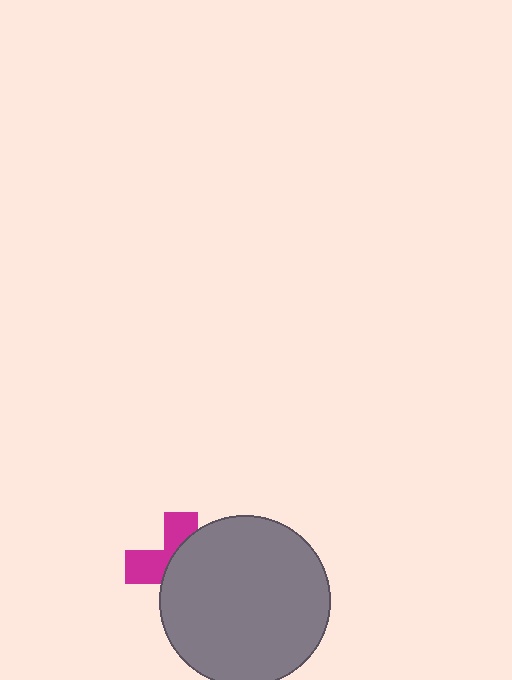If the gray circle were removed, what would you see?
You would see the complete magenta cross.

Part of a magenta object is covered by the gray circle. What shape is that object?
It is a cross.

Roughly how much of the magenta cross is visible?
A small part of it is visible (roughly 39%).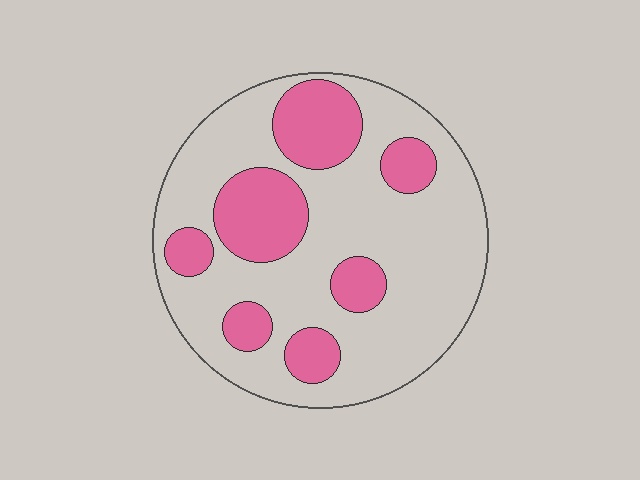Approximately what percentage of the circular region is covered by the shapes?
Approximately 30%.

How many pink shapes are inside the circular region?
7.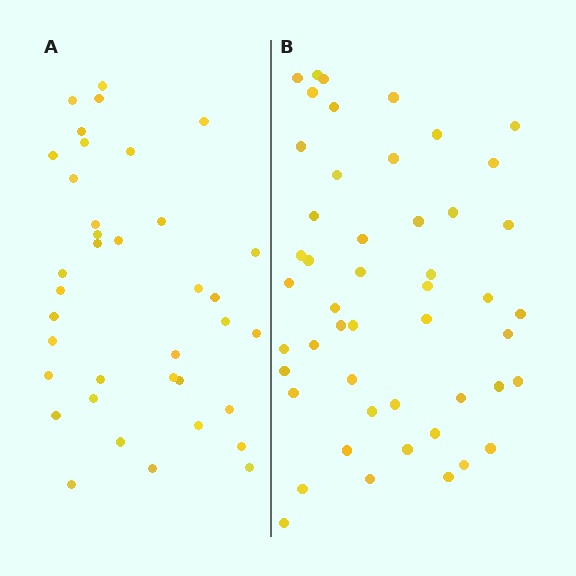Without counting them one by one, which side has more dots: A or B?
Region B (the right region) has more dots.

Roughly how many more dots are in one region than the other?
Region B has roughly 12 or so more dots than region A.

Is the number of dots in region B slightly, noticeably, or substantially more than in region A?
Region B has noticeably more, but not dramatically so. The ratio is roughly 1.3 to 1.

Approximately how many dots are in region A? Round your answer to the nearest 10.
About 40 dots. (The exact count is 37, which rounds to 40.)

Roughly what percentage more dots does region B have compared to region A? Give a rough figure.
About 30% more.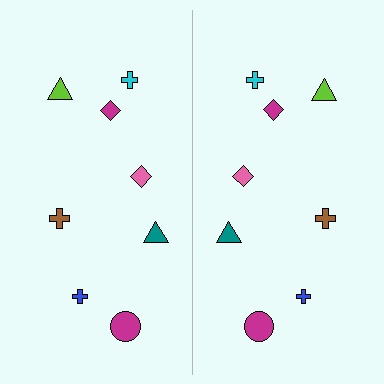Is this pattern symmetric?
Yes, this pattern has bilateral (reflection) symmetry.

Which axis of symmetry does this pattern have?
The pattern has a vertical axis of symmetry running through the center of the image.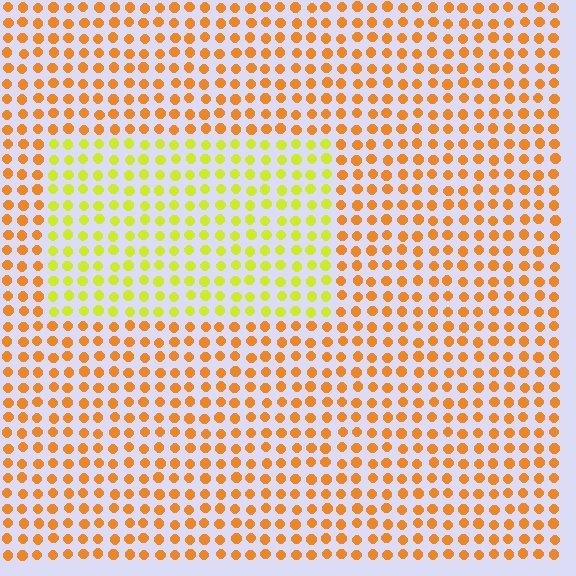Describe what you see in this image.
The image is filled with small orange elements in a uniform arrangement. A rectangle-shaped region is visible where the elements are tinted to a slightly different hue, forming a subtle color boundary.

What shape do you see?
I see a rectangle.